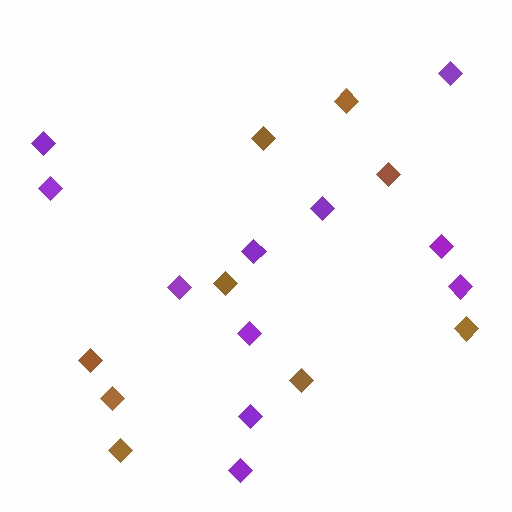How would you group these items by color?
There are 2 groups: one group of purple diamonds (11) and one group of brown diamonds (9).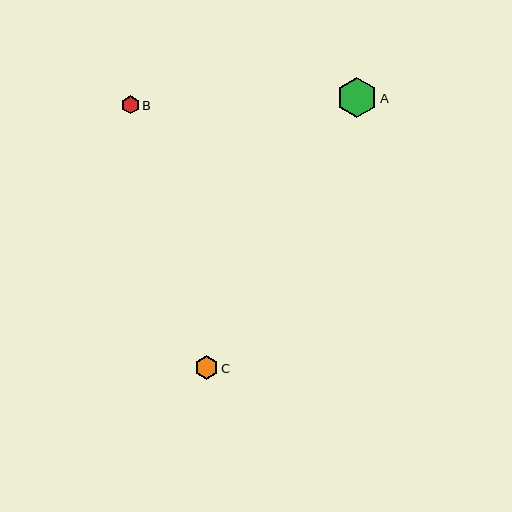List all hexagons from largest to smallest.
From largest to smallest: A, C, B.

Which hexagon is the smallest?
Hexagon B is the smallest with a size of approximately 18 pixels.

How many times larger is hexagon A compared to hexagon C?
Hexagon A is approximately 1.7 times the size of hexagon C.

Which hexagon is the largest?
Hexagon A is the largest with a size of approximately 39 pixels.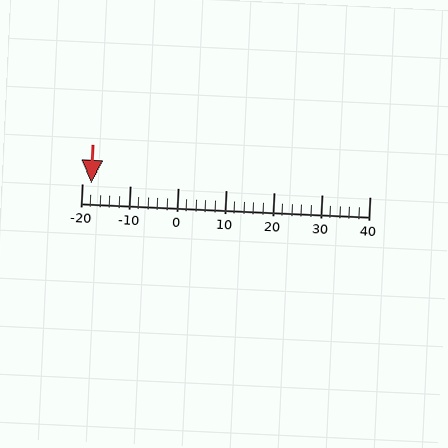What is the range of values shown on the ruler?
The ruler shows values from -20 to 40.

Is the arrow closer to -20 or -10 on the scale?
The arrow is closer to -20.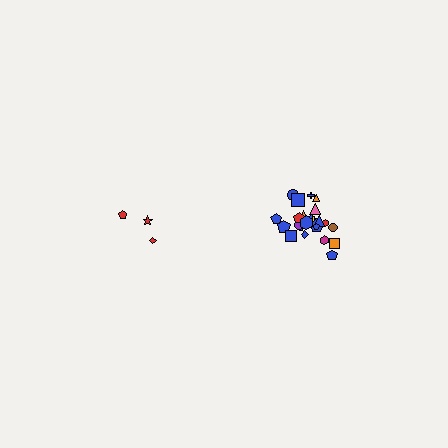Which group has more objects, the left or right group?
The right group.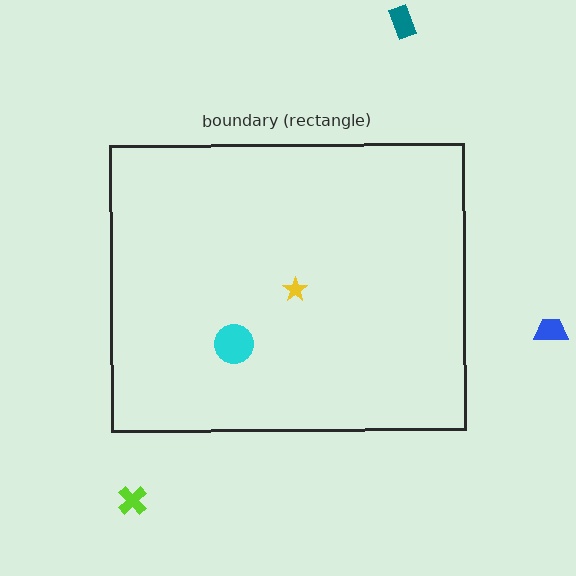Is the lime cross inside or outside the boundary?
Outside.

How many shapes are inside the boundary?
2 inside, 3 outside.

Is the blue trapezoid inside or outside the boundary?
Outside.